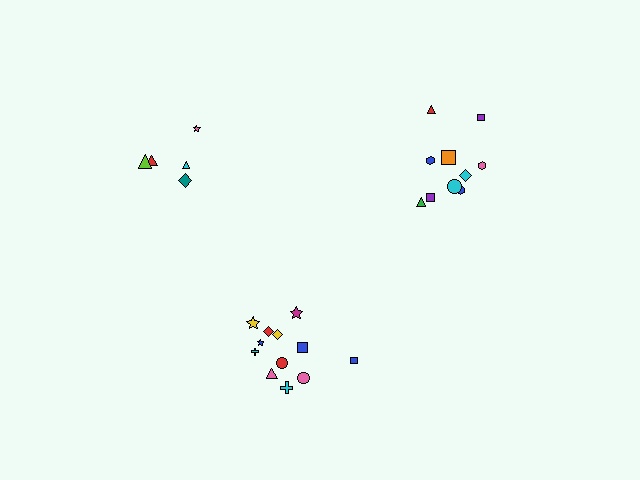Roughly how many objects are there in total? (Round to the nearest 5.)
Roughly 25 objects in total.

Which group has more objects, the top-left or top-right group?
The top-right group.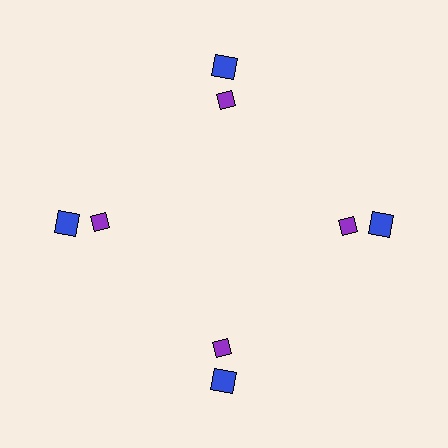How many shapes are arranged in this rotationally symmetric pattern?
There are 8 shapes, arranged in 4 groups of 2.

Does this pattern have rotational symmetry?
Yes, this pattern has 4-fold rotational symmetry. It looks the same after rotating 90 degrees around the center.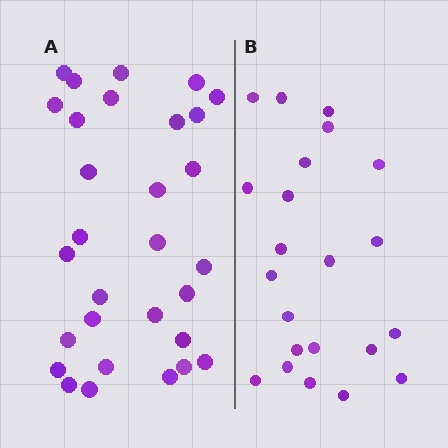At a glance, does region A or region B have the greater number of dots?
Region A (the left region) has more dots.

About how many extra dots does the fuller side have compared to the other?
Region A has roughly 8 or so more dots than region B.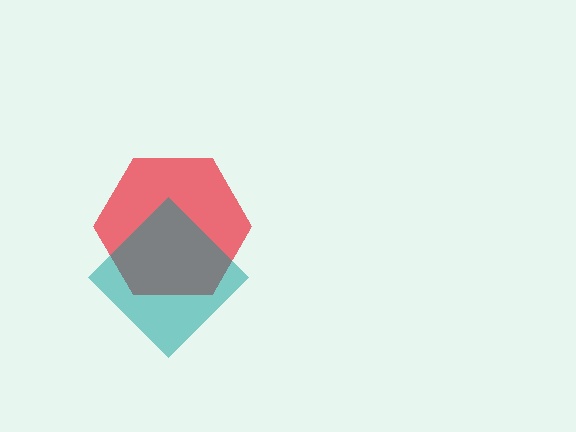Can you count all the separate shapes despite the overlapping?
Yes, there are 2 separate shapes.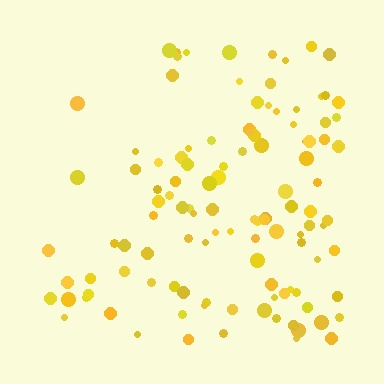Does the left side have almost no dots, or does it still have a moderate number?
Still a moderate number, just noticeably fewer than the right.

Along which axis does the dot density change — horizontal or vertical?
Horizontal.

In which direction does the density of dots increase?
From left to right, with the right side densest.